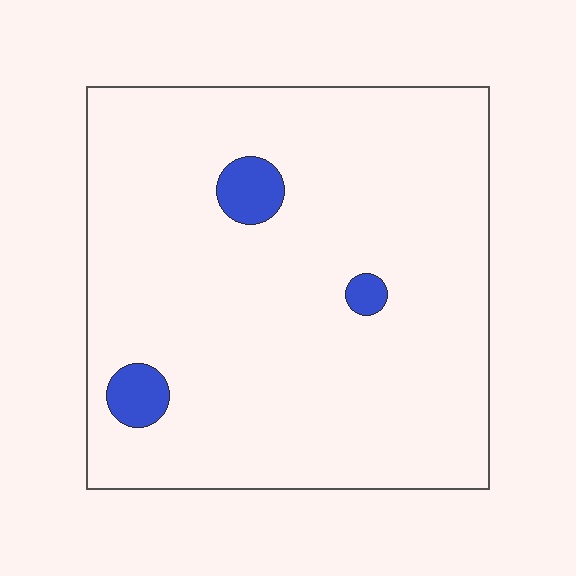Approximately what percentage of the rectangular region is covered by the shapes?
Approximately 5%.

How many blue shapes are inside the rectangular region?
3.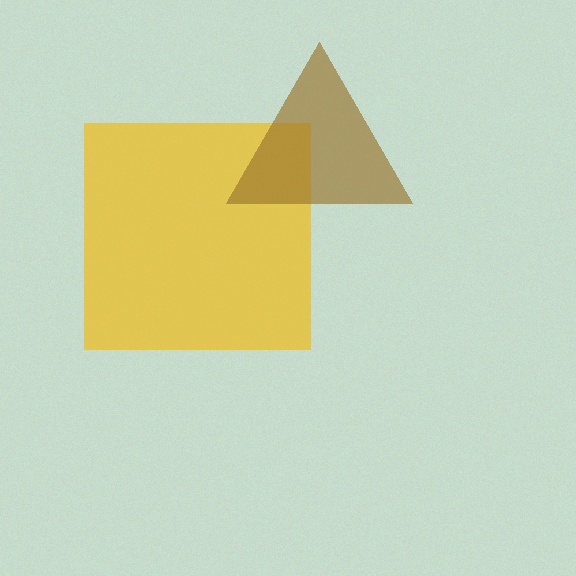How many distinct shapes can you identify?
There are 2 distinct shapes: a yellow square, a brown triangle.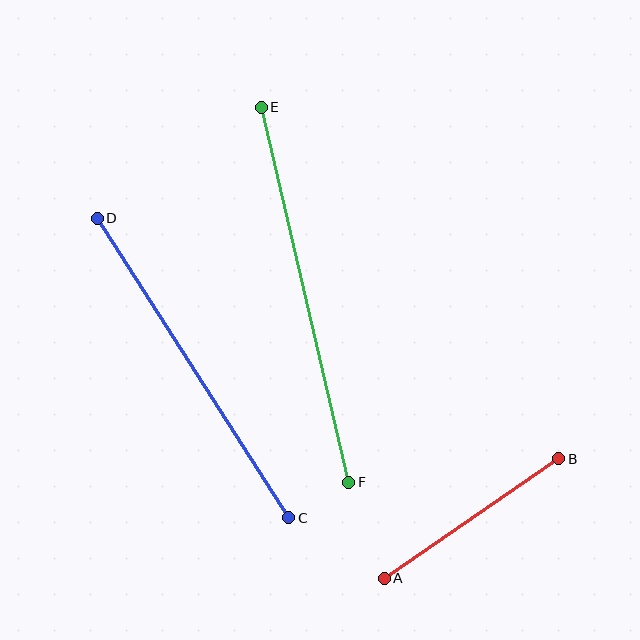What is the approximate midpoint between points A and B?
The midpoint is at approximately (472, 518) pixels.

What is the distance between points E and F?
The distance is approximately 385 pixels.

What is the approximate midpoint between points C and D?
The midpoint is at approximately (193, 368) pixels.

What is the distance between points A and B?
The distance is approximately 211 pixels.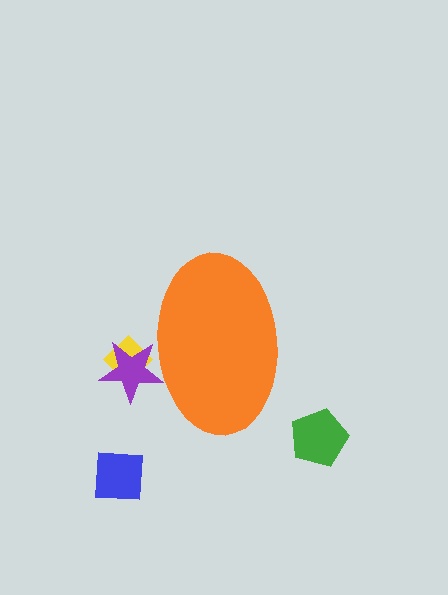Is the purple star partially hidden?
Yes, the purple star is partially hidden behind the orange ellipse.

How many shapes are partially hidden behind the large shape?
2 shapes are partially hidden.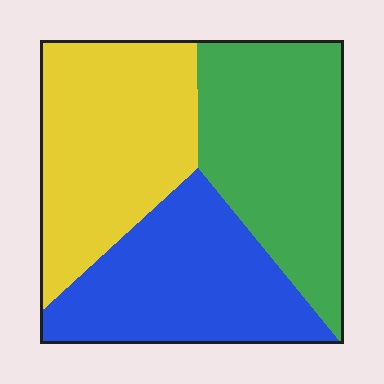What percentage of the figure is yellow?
Yellow covers roughly 35% of the figure.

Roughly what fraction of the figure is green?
Green covers around 35% of the figure.